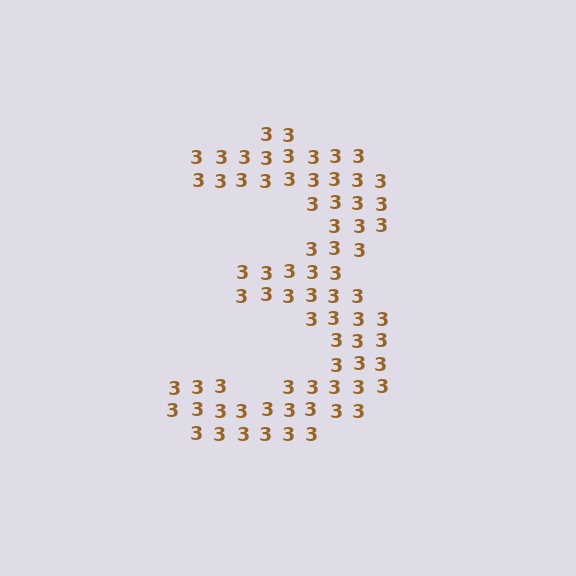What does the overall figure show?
The overall figure shows the digit 3.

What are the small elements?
The small elements are digit 3's.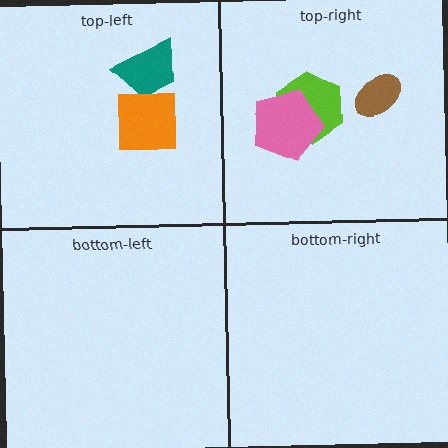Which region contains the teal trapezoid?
The top-left region.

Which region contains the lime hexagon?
The top-right region.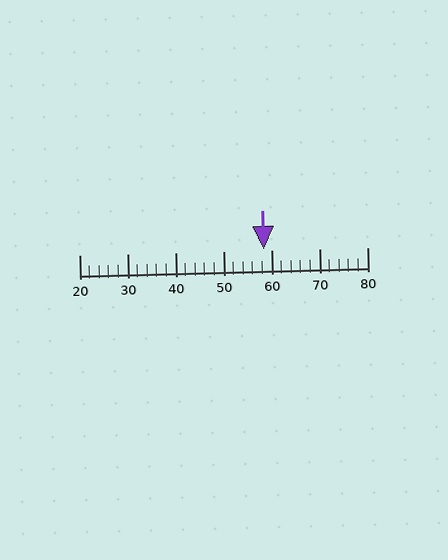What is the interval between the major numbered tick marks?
The major tick marks are spaced 10 units apart.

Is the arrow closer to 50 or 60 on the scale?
The arrow is closer to 60.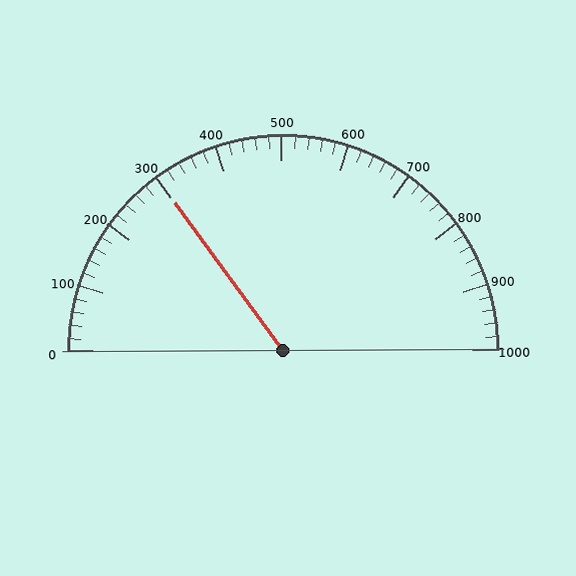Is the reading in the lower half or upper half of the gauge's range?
The reading is in the lower half of the range (0 to 1000).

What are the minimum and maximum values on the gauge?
The gauge ranges from 0 to 1000.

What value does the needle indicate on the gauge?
The needle indicates approximately 300.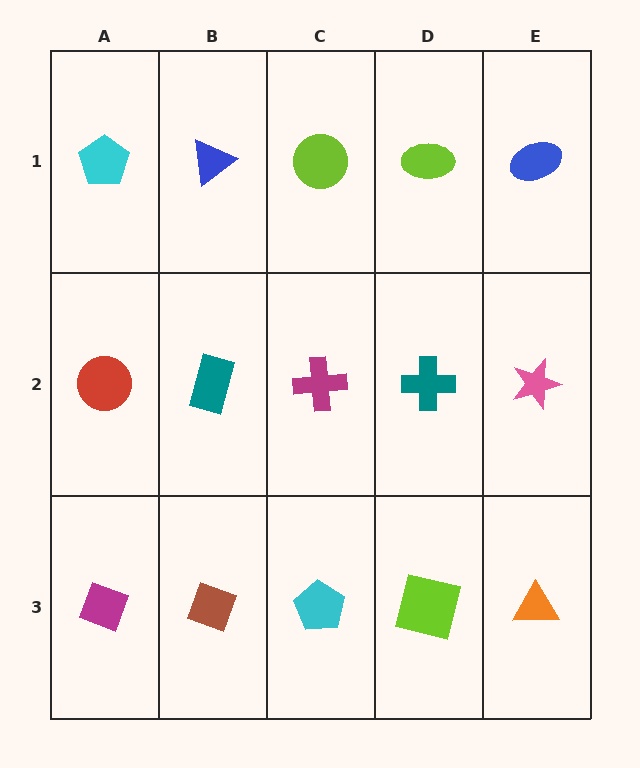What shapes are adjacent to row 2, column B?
A blue triangle (row 1, column B), a brown diamond (row 3, column B), a red circle (row 2, column A), a magenta cross (row 2, column C).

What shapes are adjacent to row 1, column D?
A teal cross (row 2, column D), a lime circle (row 1, column C), a blue ellipse (row 1, column E).